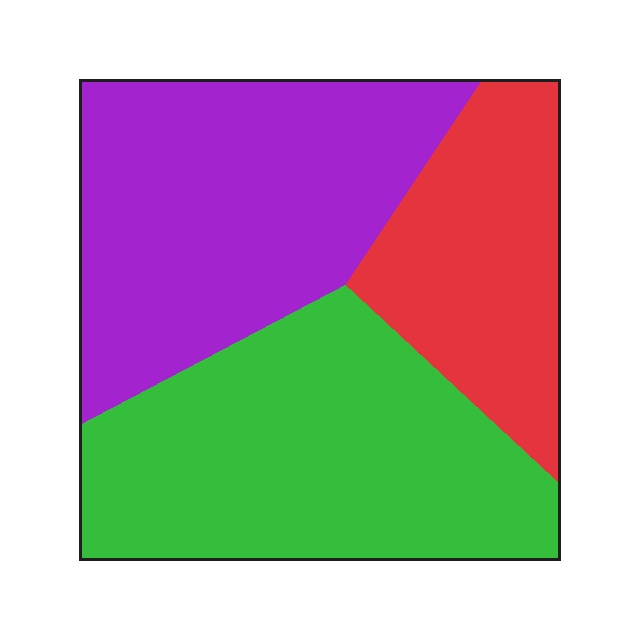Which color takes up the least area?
Red, at roughly 20%.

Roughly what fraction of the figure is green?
Green takes up about two fifths (2/5) of the figure.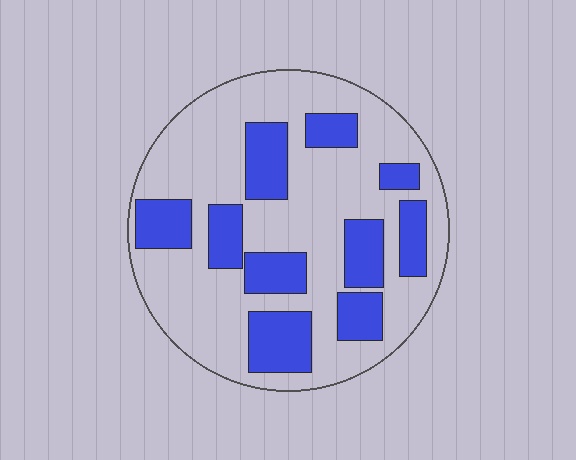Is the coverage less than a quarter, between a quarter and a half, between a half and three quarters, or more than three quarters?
Between a quarter and a half.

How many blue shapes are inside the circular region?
10.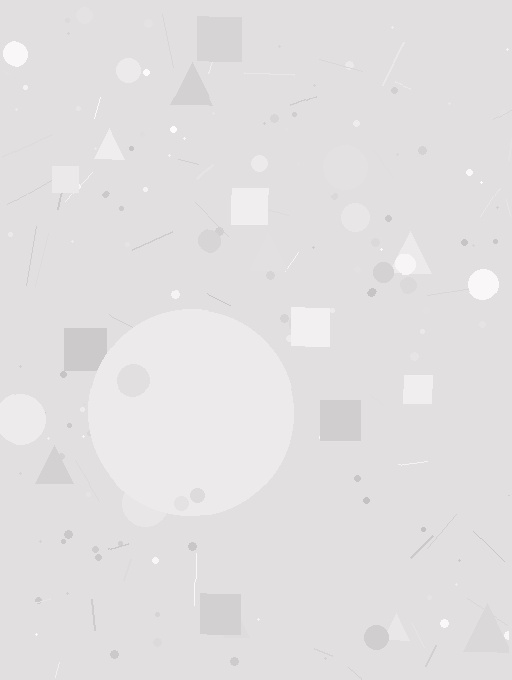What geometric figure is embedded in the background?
A circle is embedded in the background.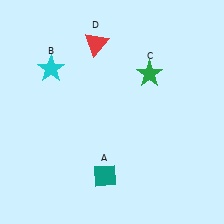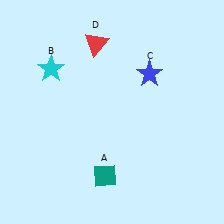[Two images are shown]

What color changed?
The star (C) changed from green in Image 1 to blue in Image 2.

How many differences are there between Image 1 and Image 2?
There is 1 difference between the two images.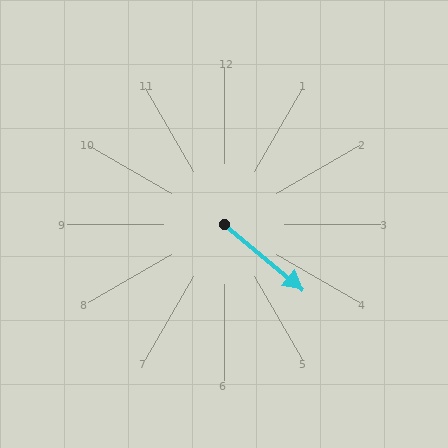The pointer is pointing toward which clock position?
Roughly 4 o'clock.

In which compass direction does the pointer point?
Southeast.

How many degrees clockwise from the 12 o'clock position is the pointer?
Approximately 130 degrees.